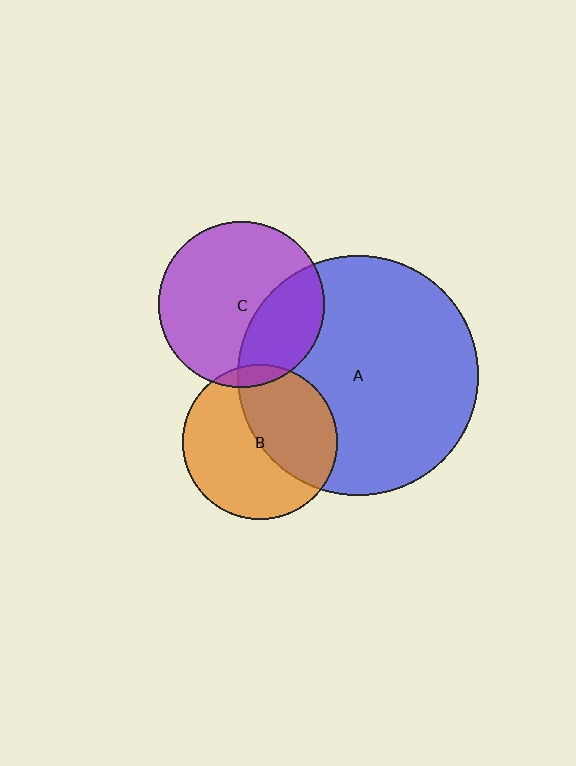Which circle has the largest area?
Circle A (blue).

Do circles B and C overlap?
Yes.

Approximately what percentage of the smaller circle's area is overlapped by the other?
Approximately 5%.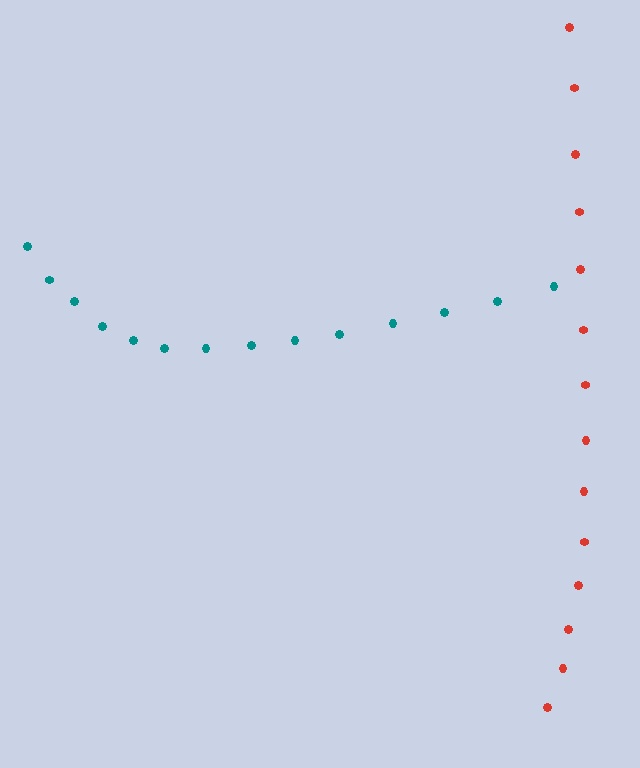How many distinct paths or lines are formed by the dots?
There are 2 distinct paths.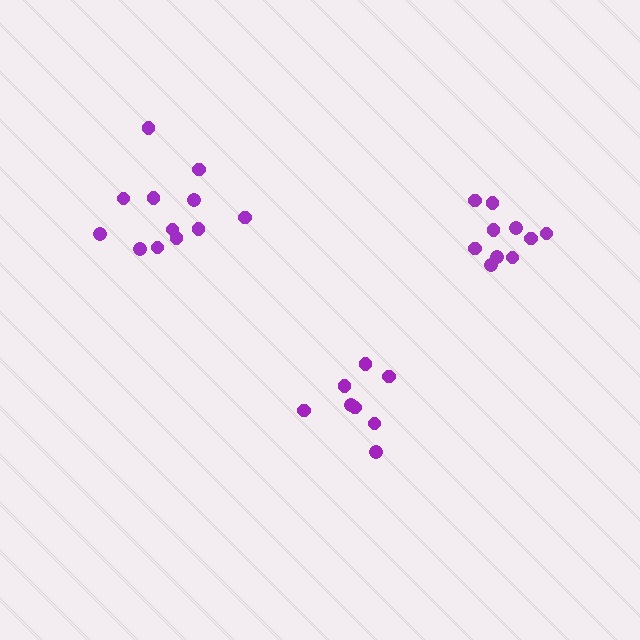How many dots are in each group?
Group 1: 10 dots, Group 2: 8 dots, Group 3: 12 dots (30 total).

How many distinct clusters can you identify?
There are 3 distinct clusters.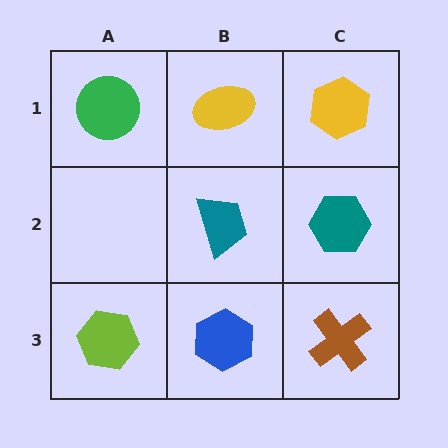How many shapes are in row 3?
3 shapes.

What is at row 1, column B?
A yellow ellipse.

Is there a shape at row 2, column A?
No, that cell is empty.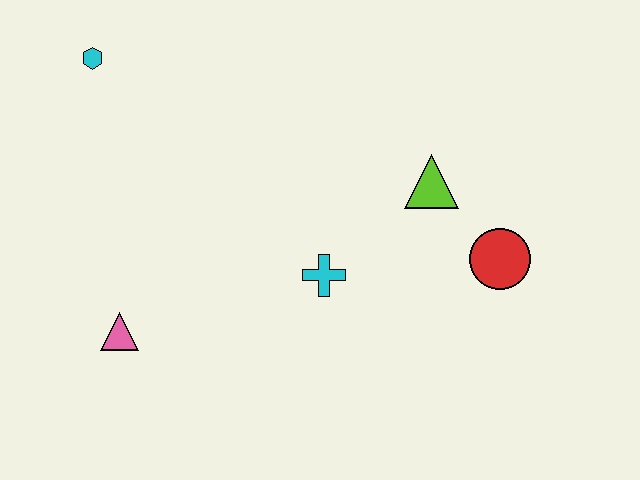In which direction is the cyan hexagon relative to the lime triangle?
The cyan hexagon is to the left of the lime triangle.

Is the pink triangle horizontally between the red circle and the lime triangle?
No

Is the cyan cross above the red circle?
No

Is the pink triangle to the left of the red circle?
Yes